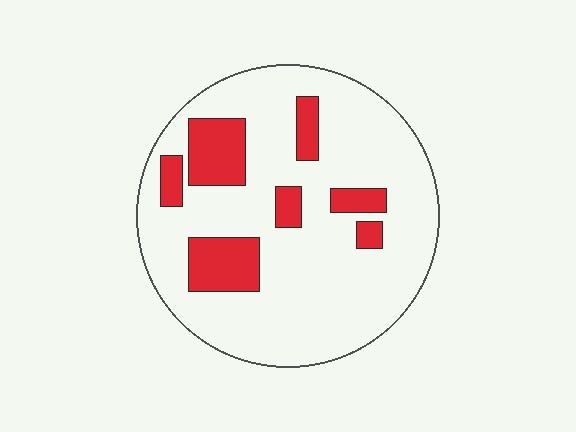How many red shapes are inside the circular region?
7.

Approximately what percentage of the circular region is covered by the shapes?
Approximately 20%.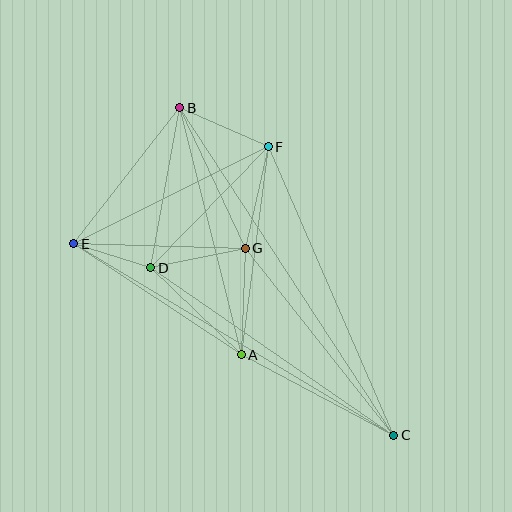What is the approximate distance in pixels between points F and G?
The distance between F and G is approximately 104 pixels.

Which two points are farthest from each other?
Points B and C are farthest from each other.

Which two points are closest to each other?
Points D and E are closest to each other.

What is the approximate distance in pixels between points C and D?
The distance between C and D is approximately 295 pixels.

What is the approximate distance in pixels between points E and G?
The distance between E and G is approximately 172 pixels.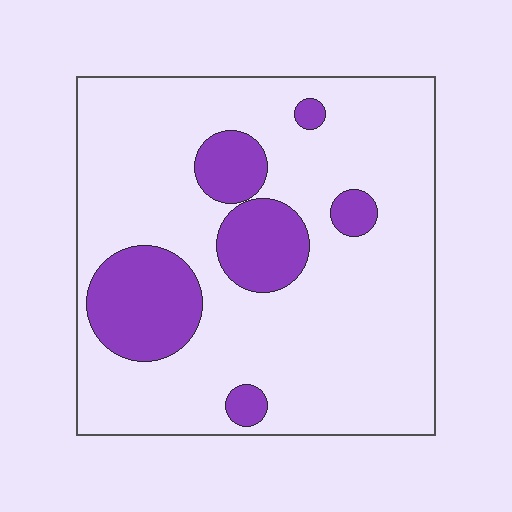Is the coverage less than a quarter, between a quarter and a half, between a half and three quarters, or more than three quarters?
Less than a quarter.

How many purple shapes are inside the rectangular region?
6.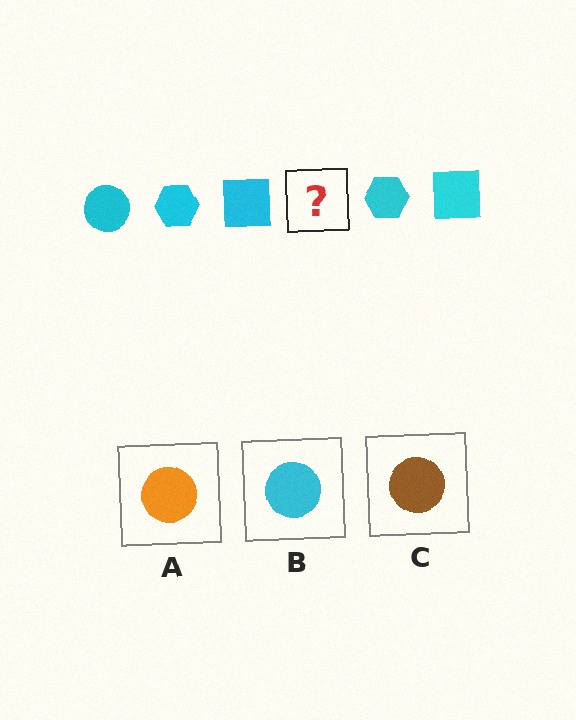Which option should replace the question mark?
Option B.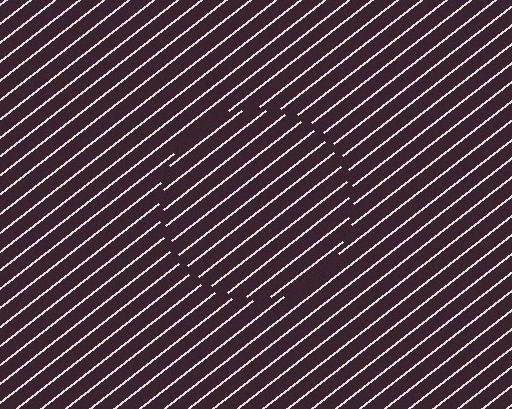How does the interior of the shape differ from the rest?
The interior of the shape contains the same grating, shifted by half a period — the contour is defined by the phase discontinuity where line-ends from the inner and outer gratings abut.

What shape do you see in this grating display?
An illusory circle. The interior of the shape contains the same grating, shifted by half a period — the contour is defined by the phase discontinuity where line-ends from the inner and outer gratings abut.